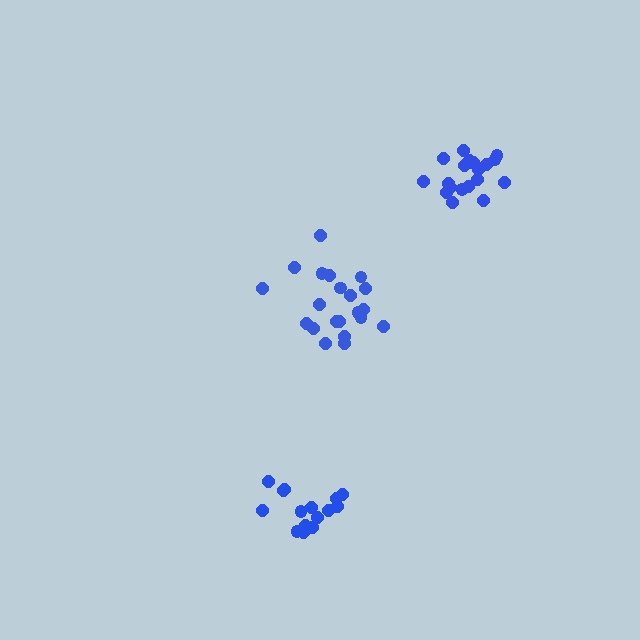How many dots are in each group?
Group 1: 21 dots, Group 2: 21 dots, Group 3: 17 dots (59 total).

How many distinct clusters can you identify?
There are 3 distinct clusters.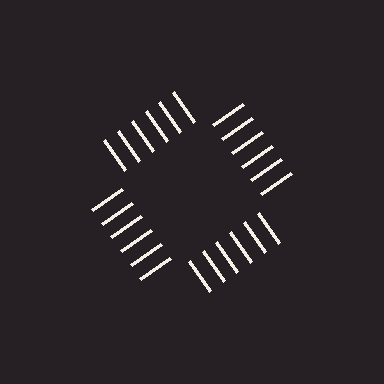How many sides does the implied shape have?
4 sides — the line-ends trace a square.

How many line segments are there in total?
24 — 6 along each of the 4 edges.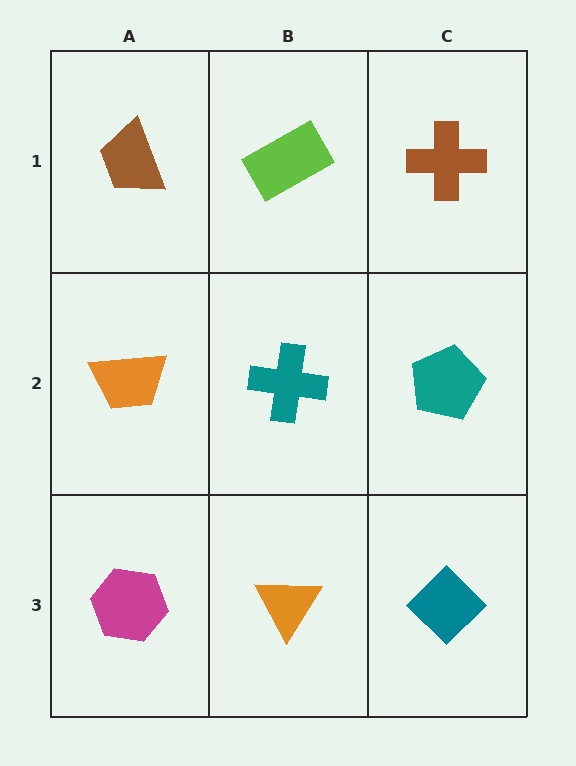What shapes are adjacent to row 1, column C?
A teal pentagon (row 2, column C), a lime rectangle (row 1, column B).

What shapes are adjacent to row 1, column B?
A teal cross (row 2, column B), a brown trapezoid (row 1, column A), a brown cross (row 1, column C).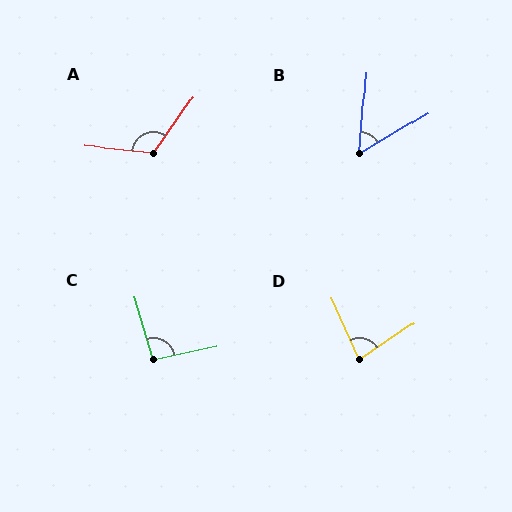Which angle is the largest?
A, at approximately 119 degrees.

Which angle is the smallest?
B, at approximately 54 degrees.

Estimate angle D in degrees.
Approximately 81 degrees.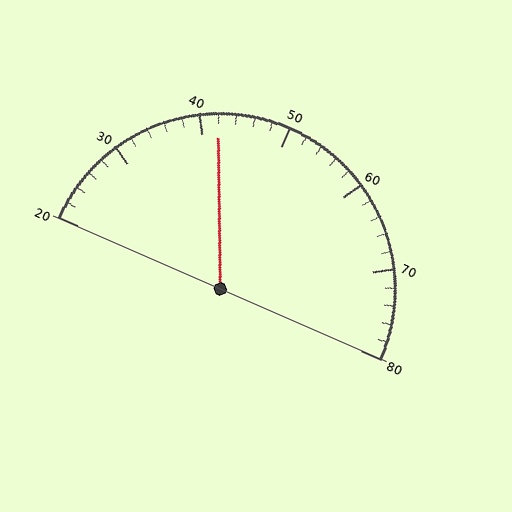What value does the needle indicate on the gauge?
The needle indicates approximately 42.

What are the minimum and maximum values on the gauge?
The gauge ranges from 20 to 80.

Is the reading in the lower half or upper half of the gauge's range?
The reading is in the lower half of the range (20 to 80).